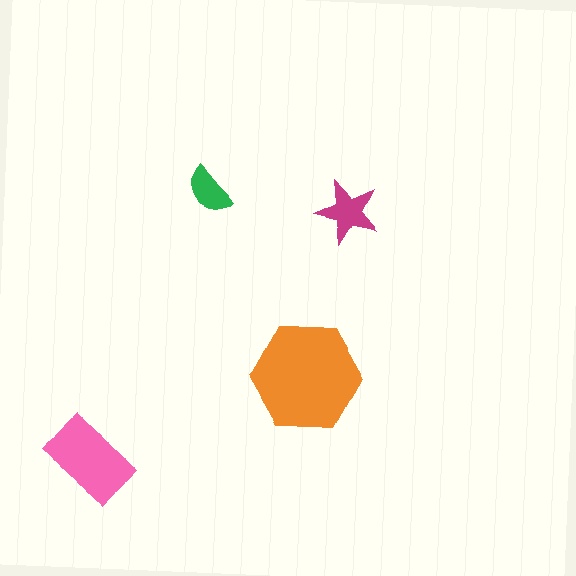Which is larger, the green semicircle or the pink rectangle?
The pink rectangle.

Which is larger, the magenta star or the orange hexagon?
The orange hexagon.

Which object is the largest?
The orange hexagon.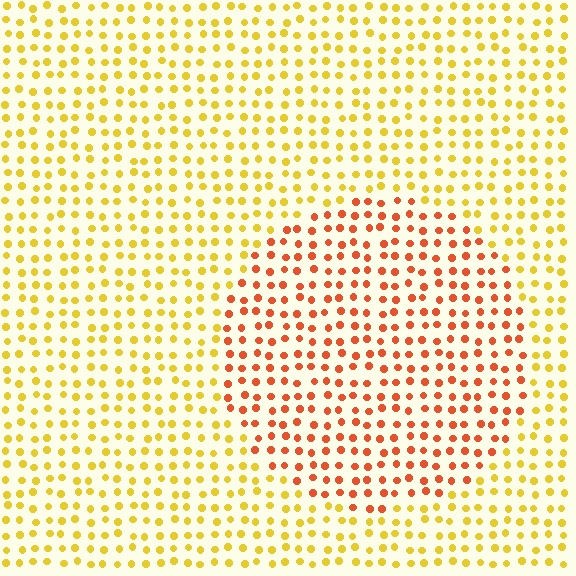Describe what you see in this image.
The image is filled with small yellow elements in a uniform arrangement. A circle-shaped region is visible where the elements are tinted to a slightly different hue, forming a subtle color boundary.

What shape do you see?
I see a circle.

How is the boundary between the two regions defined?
The boundary is defined purely by a slight shift in hue (about 40 degrees). Spacing, size, and orientation are identical on both sides.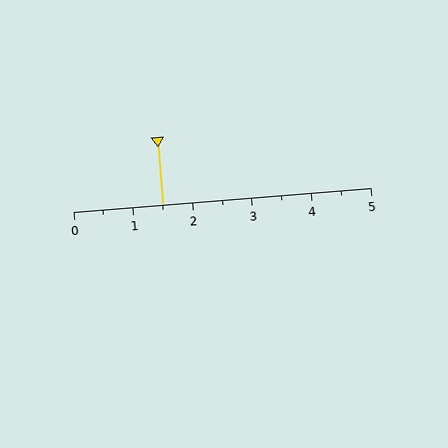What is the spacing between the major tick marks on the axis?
The major ticks are spaced 1 apart.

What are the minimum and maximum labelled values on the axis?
The axis runs from 0 to 5.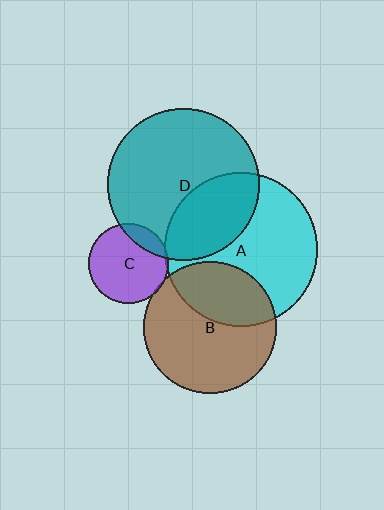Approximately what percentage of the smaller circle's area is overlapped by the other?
Approximately 30%.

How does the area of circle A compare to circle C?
Approximately 3.7 times.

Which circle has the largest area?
Circle A (cyan).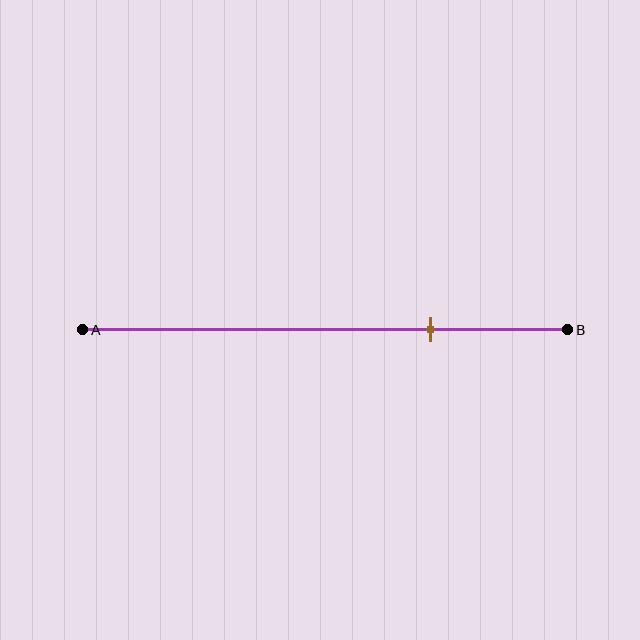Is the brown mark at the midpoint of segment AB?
No, the mark is at about 70% from A, not at the 50% midpoint.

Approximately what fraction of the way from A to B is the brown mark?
The brown mark is approximately 70% of the way from A to B.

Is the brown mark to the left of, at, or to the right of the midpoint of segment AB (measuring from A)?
The brown mark is to the right of the midpoint of segment AB.